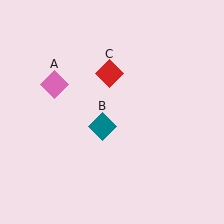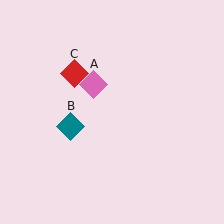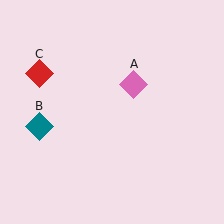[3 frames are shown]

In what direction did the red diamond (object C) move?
The red diamond (object C) moved left.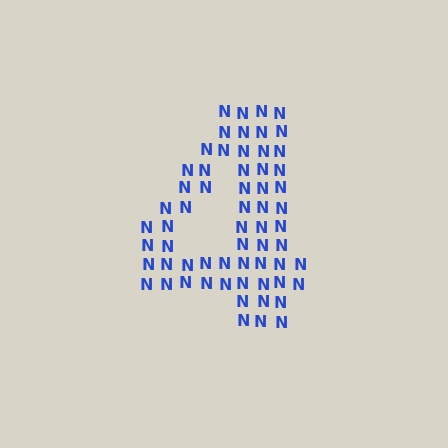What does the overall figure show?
The overall figure shows the digit 4.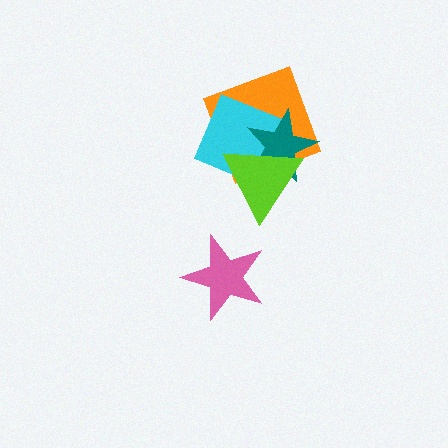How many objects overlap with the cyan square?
3 objects overlap with the cyan square.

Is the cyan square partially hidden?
Yes, it is partially covered by another shape.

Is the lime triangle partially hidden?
No, no other shape covers it.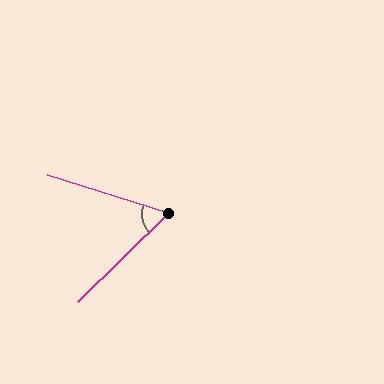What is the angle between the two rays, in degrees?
Approximately 61 degrees.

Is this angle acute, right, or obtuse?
It is acute.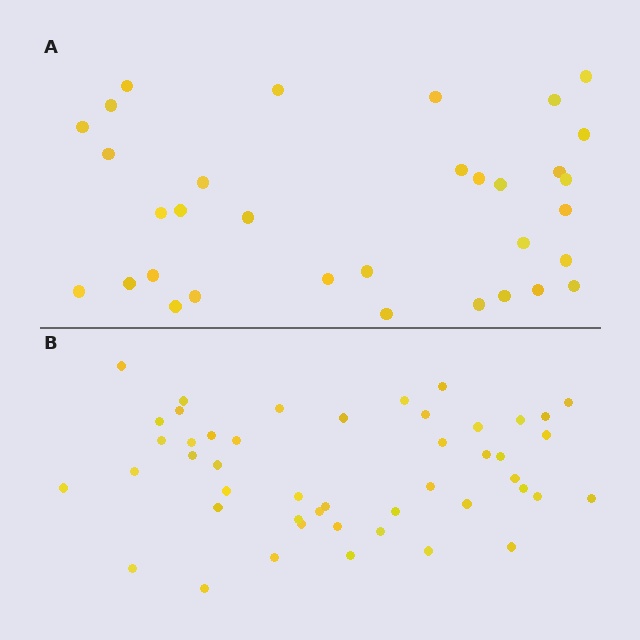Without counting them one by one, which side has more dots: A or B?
Region B (the bottom region) has more dots.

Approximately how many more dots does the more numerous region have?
Region B has approximately 15 more dots than region A.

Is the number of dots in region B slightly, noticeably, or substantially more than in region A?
Region B has noticeably more, but not dramatically so. The ratio is roughly 1.4 to 1.